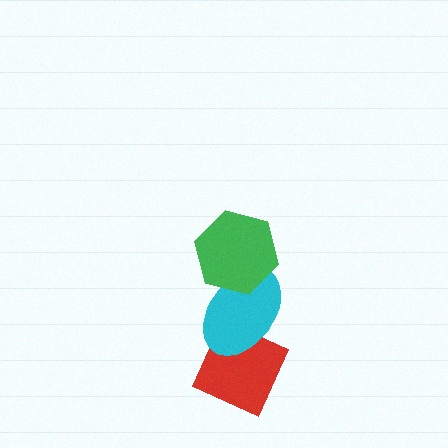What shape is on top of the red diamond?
The cyan ellipse is on top of the red diamond.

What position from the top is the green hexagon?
The green hexagon is 1st from the top.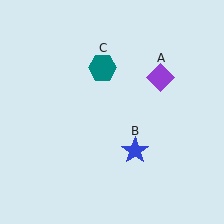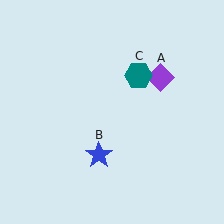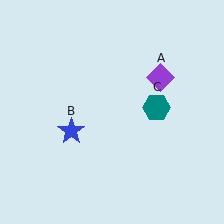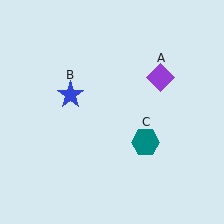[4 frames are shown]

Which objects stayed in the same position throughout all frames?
Purple diamond (object A) remained stationary.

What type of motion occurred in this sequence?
The blue star (object B), teal hexagon (object C) rotated clockwise around the center of the scene.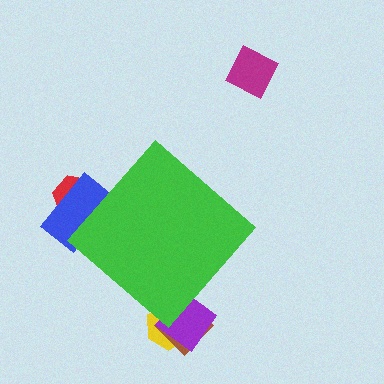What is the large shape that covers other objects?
A green diamond.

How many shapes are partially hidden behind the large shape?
5 shapes are partially hidden.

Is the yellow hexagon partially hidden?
Yes, the yellow hexagon is partially hidden behind the green diamond.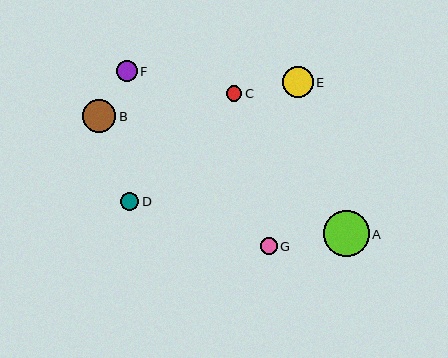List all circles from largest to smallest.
From largest to smallest: A, B, E, F, D, G, C.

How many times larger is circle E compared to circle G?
Circle E is approximately 1.8 times the size of circle G.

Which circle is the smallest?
Circle C is the smallest with a size of approximately 15 pixels.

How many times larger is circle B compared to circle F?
Circle B is approximately 1.6 times the size of circle F.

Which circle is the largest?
Circle A is the largest with a size of approximately 46 pixels.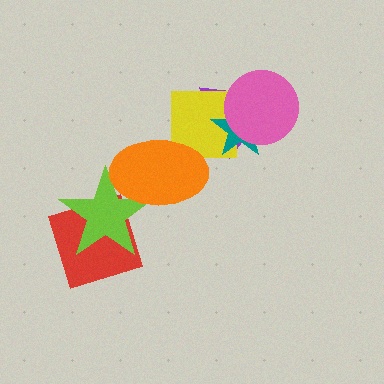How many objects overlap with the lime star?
2 objects overlap with the lime star.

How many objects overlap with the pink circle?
3 objects overlap with the pink circle.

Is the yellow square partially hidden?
Yes, it is partially covered by another shape.